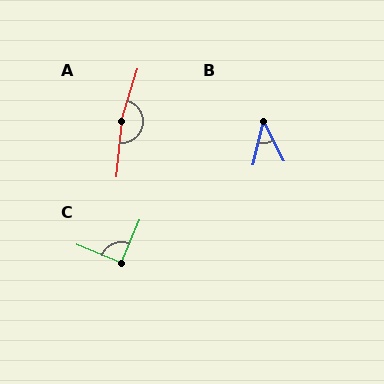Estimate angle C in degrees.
Approximately 91 degrees.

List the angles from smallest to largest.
B (41°), C (91°), A (168°).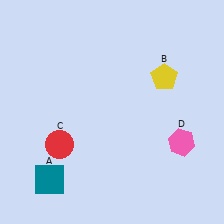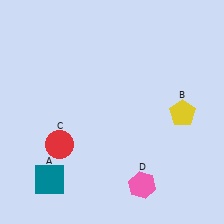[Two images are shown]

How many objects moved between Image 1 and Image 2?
2 objects moved between the two images.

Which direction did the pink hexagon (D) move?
The pink hexagon (D) moved down.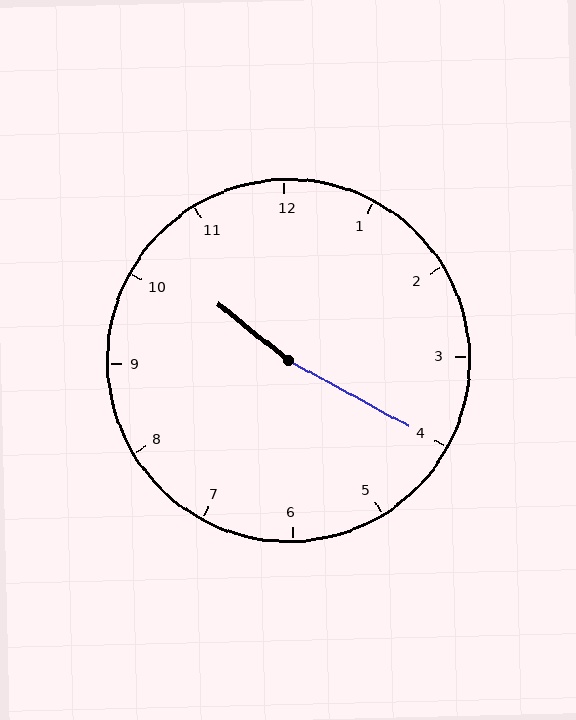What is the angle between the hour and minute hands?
Approximately 170 degrees.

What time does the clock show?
10:20.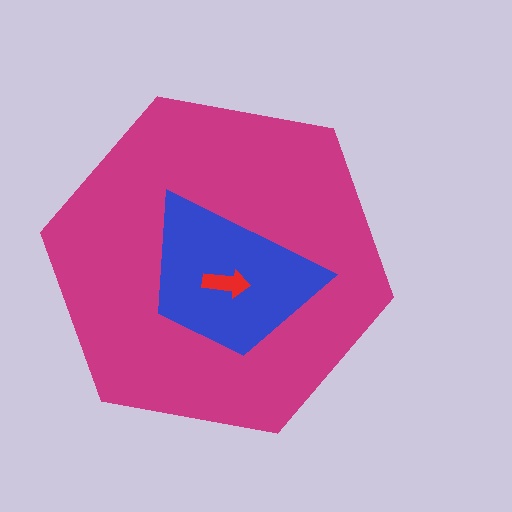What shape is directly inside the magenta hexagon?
The blue trapezoid.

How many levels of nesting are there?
3.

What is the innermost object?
The red arrow.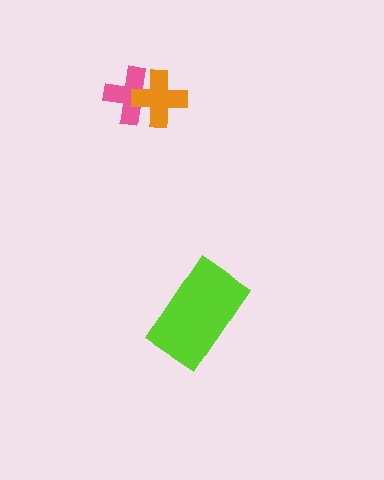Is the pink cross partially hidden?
Yes, it is partially covered by another shape.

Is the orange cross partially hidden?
No, no other shape covers it.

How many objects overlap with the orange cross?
1 object overlaps with the orange cross.